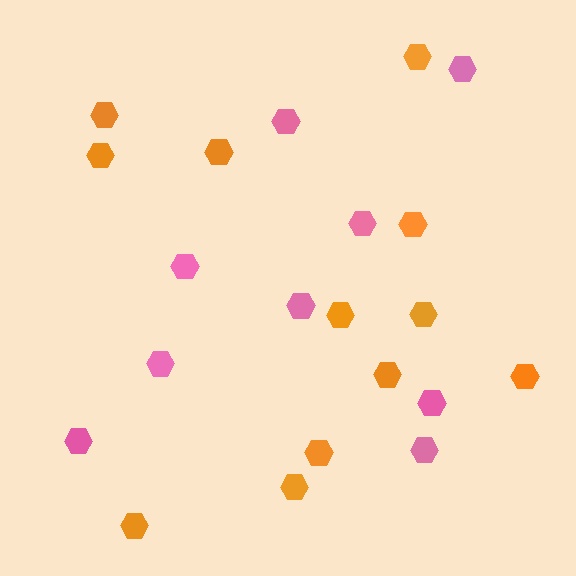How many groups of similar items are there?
There are 2 groups: one group of pink hexagons (9) and one group of orange hexagons (12).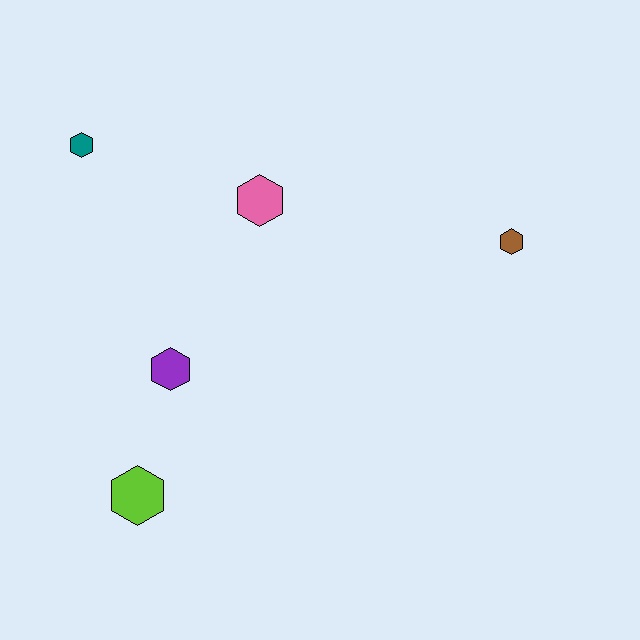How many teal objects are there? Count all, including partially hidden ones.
There is 1 teal object.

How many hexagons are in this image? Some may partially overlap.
There are 5 hexagons.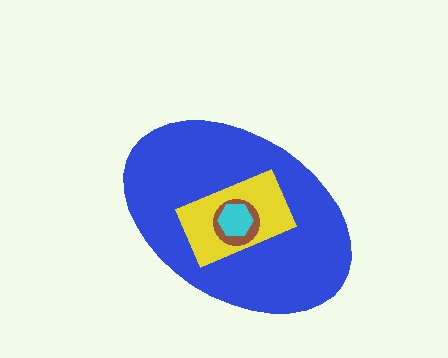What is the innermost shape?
The cyan hexagon.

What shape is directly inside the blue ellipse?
The yellow rectangle.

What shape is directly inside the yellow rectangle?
The brown circle.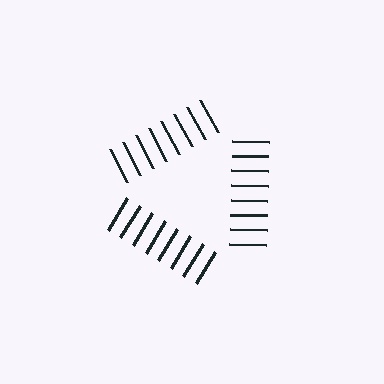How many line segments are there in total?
24 — 8 along each of the 3 edges.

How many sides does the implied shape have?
3 sides — the line-ends trace a triangle.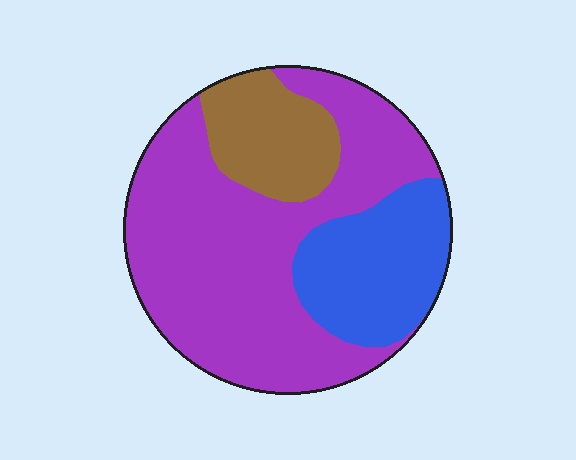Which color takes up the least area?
Brown, at roughly 15%.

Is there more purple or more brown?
Purple.